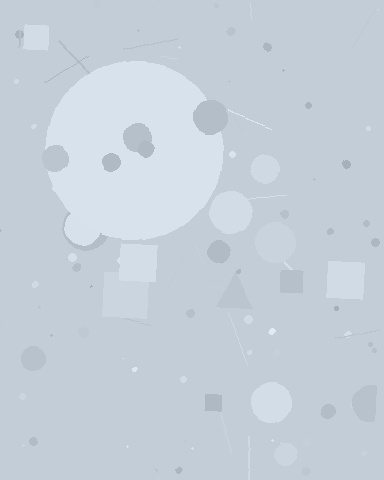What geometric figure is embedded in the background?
A circle is embedded in the background.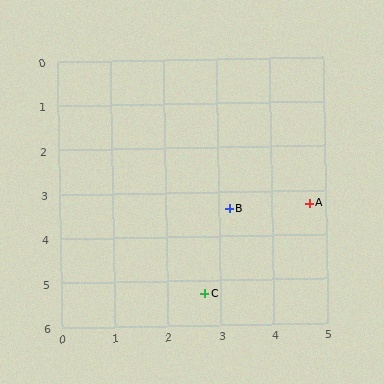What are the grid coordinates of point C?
Point C is at approximately (2.7, 5.3).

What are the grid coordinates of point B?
Point B is at approximately (3.2, 3.4).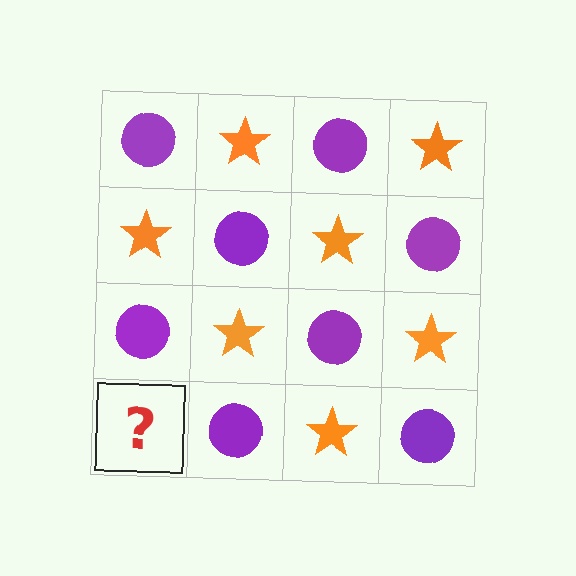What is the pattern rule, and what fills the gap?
The rule is that it alternates purple circle and orange star in a checkerboard pattern. The gap should be filled with an orange star.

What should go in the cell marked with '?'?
The missing cell should contain an orange star.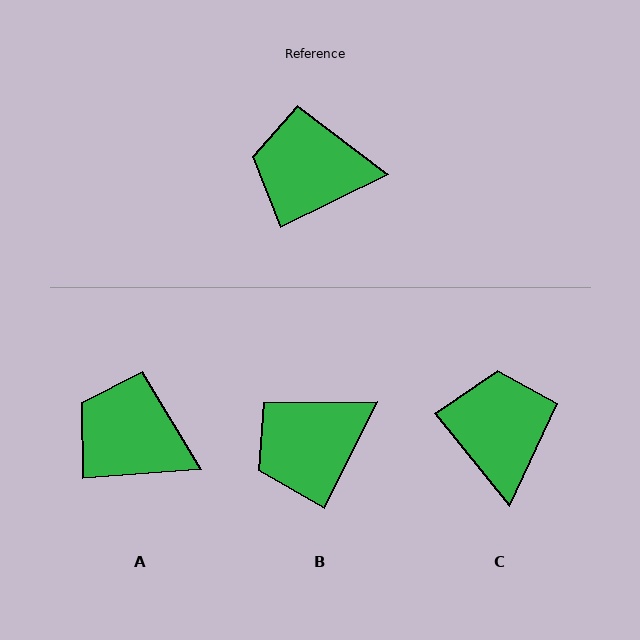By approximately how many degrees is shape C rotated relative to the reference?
Approximately 78 degrees clockwise.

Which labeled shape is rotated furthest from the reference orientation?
C, about 78 degrees away.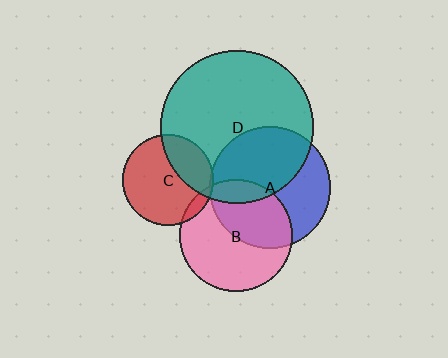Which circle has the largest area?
Circle D (teal).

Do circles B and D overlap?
Yes.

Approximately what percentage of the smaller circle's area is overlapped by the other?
Approximately 10%.